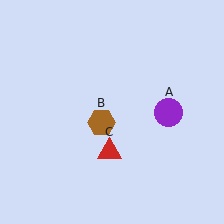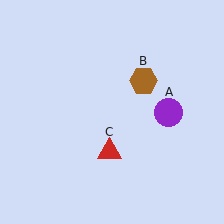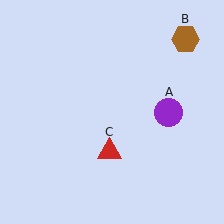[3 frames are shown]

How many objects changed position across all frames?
1 object changed position: brown hexagon (object B).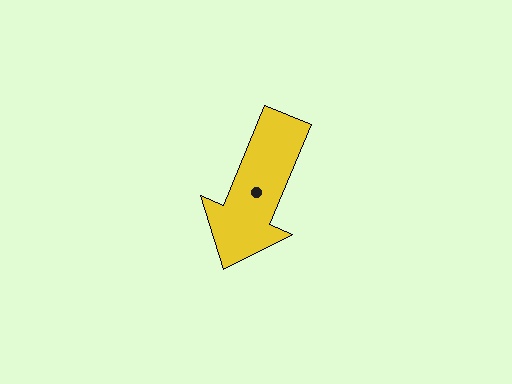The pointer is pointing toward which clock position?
Roughly 7 o'clock.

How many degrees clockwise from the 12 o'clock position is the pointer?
Approximately 203 degrees.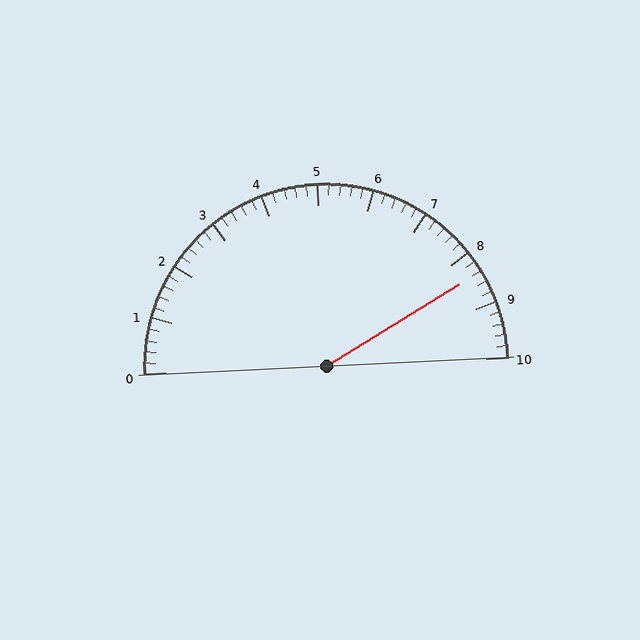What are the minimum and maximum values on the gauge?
The gauge ranges from 0 to 10.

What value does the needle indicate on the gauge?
The needle indicates approximately 8.4.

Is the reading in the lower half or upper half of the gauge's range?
The reading is in the upper half of the range (0 to 10).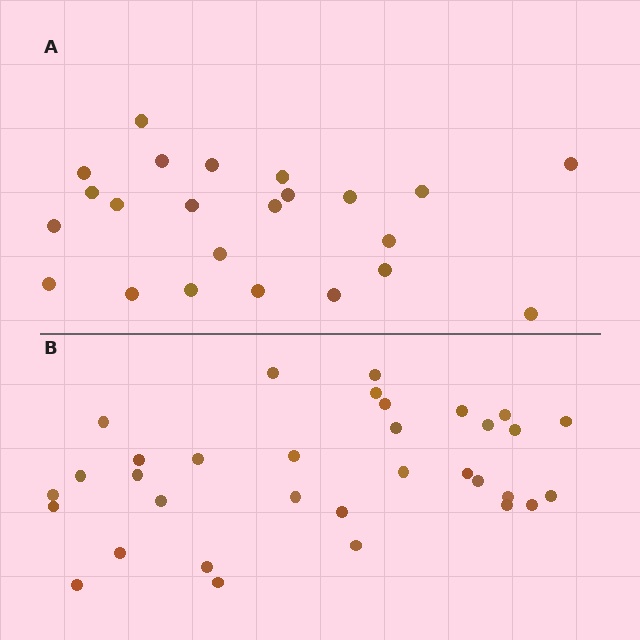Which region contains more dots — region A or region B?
Region B (the bottom region) has more dots.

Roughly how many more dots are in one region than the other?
Region B has roughly 10 or so more dots than region A.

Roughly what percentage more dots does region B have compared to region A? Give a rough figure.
About 45% more.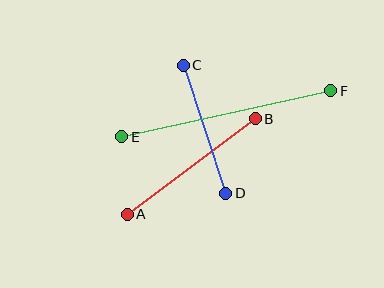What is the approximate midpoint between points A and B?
The midpoint is at approximately (191, 166) pixels.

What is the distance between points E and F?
The distance is approximately 214 pixels.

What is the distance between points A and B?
The distance is approximately 160 pixels.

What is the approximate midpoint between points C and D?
The midpoint is at approximately (205, 129) pixels.